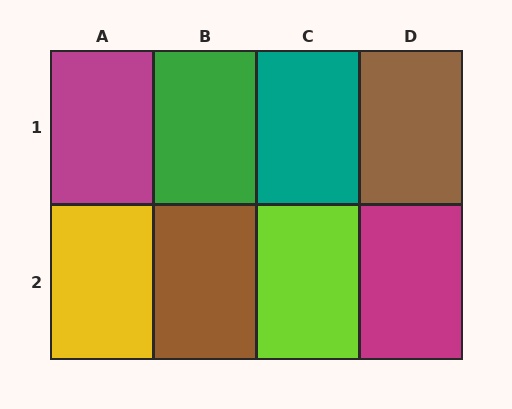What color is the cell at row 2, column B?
Brown.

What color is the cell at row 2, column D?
Magenta.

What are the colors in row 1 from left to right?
Magenta, green, teal, brown.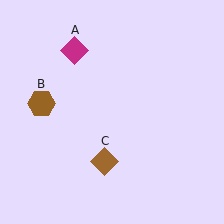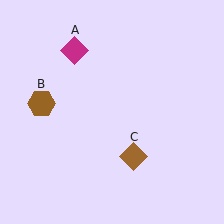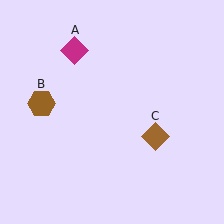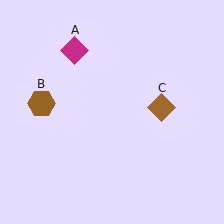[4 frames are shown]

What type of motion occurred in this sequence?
The brown diamond (object C) rotated counterclockwise around the center of the scene.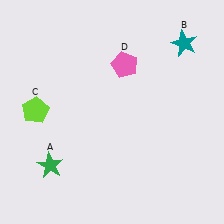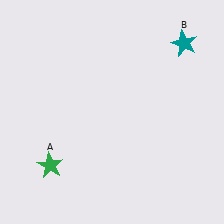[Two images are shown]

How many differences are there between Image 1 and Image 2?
There are 2 differences between the two images.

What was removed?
The lime pentagon (C), the pink pentagon (D) were removed in Image 2.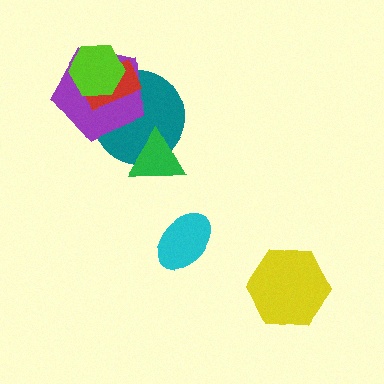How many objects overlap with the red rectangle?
3 objects overlap with the red rectangle.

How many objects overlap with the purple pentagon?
3 objects overlap with the purple pentagon.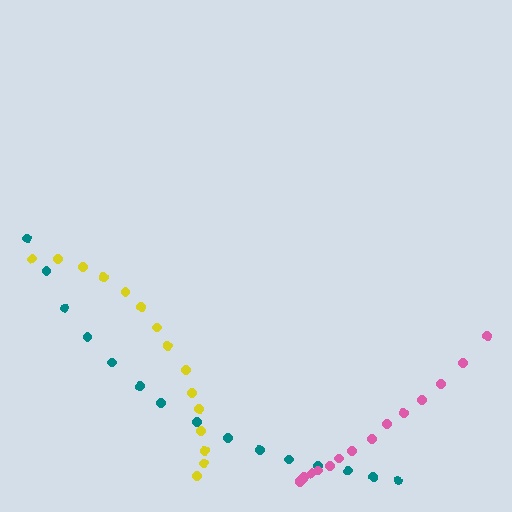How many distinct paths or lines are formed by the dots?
There are 3 distinct paths.